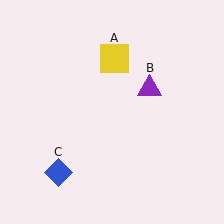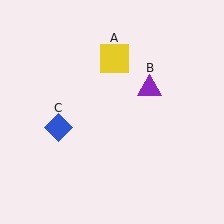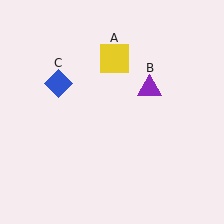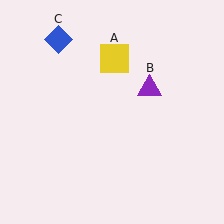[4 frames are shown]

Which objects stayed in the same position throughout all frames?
Yellow square (object A) and purple triangle (object B) remained stationary.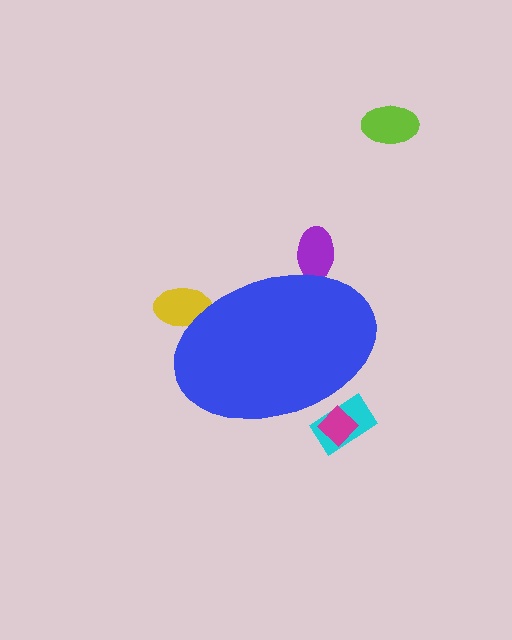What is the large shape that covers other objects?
A blue ellipse.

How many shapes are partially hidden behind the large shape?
4 shapes are partially hidden.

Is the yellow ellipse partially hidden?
Yes, the yellow ellipse is partially hidden behind the blue ellipse.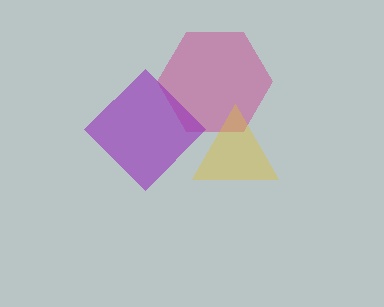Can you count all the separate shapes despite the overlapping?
Yes, there are 3 separate shapes.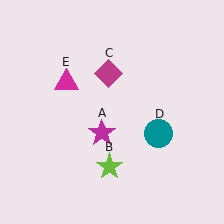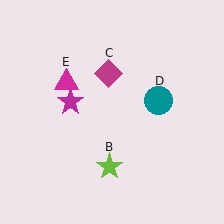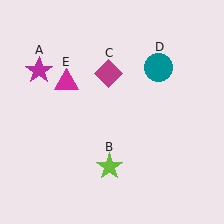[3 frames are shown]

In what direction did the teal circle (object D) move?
The teal circle (object D) moved up.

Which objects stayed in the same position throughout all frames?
Lime star (object B) and magenta diamond (object C) and magenta triangle (object E) remained stationary.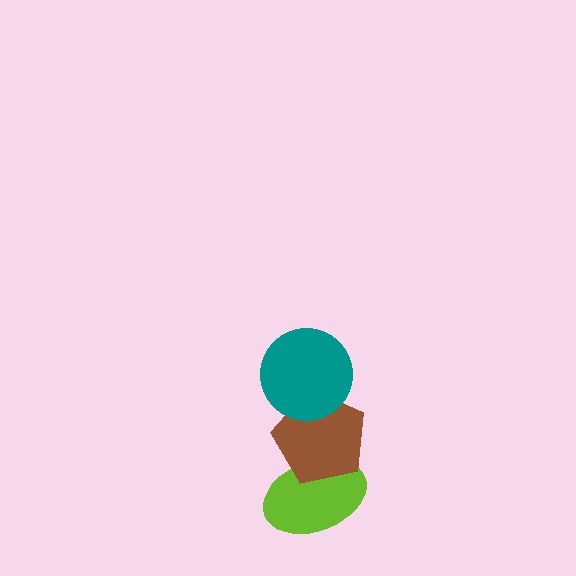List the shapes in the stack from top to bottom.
From top to bottom: the teal circle, the brown pentagon, the lime ellipse.